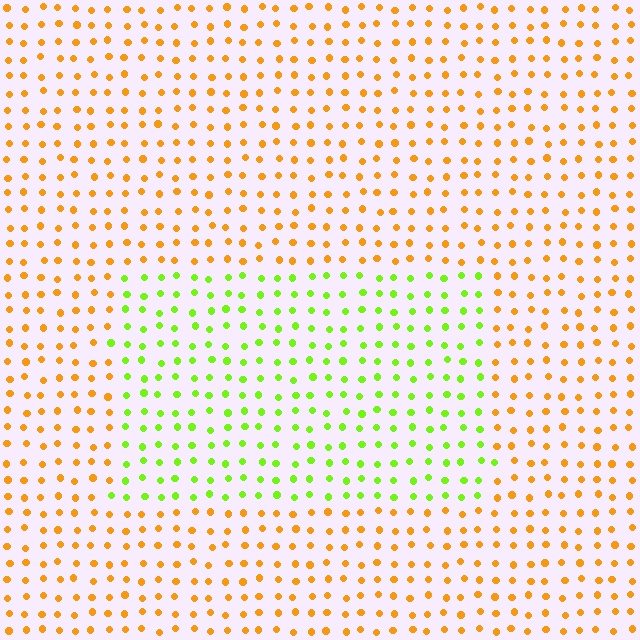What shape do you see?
I see a rectangle.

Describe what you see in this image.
The image is filled with small orange elements in a uniform arrangement. A rectangle-shaped region is visible where the elements are tinted to a slightly different hue, forming a subtle color boundary.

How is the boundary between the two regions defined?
The boundary is defined purely by a slight shift in hue (about 60 degrees). Spacing, size, and orientation are identical on both sides.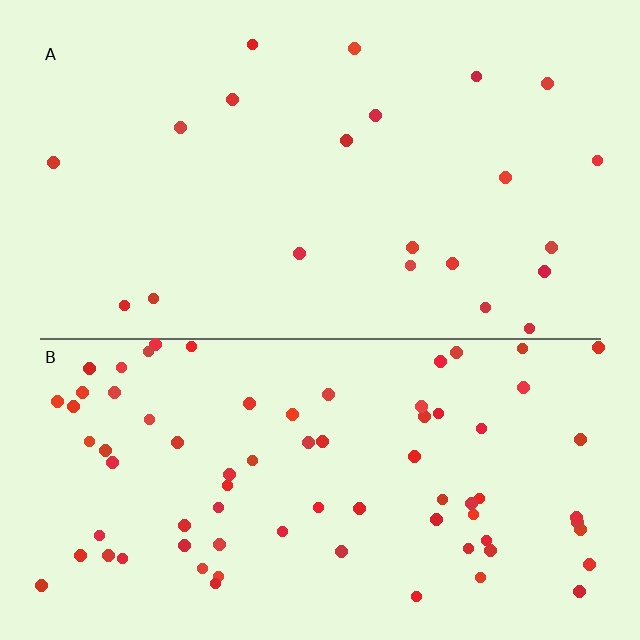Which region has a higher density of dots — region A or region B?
B (the bottom).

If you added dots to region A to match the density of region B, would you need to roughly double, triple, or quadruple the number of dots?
Approximately triple.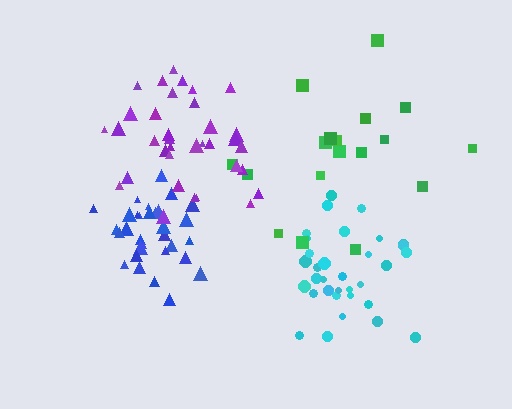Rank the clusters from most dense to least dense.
blue, cyan, purple, green.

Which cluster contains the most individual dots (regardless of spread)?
Purple (35).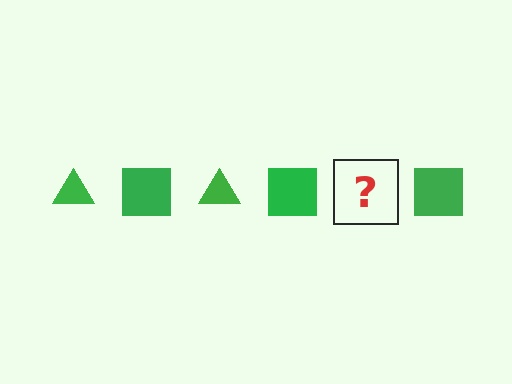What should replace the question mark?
The question mark should be replaced with a green triangle.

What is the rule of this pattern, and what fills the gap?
The rule is that the pattern cycles through triangle, square shapes in green. The gap should be filled with a green triangle.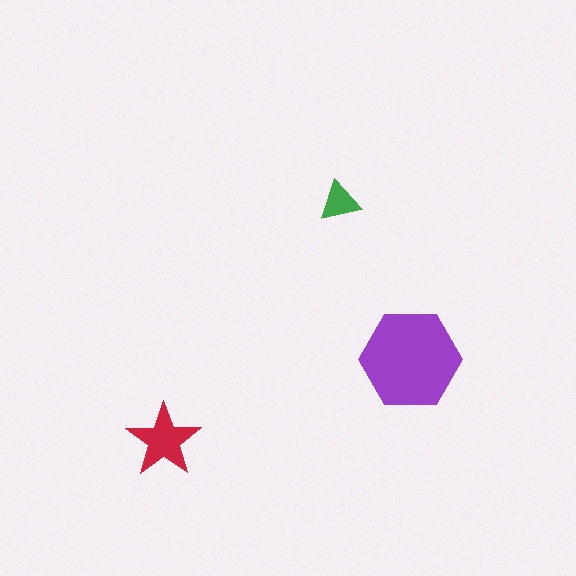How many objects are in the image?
There are 3 objects in the image.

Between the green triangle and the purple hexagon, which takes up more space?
The purple hexagon.